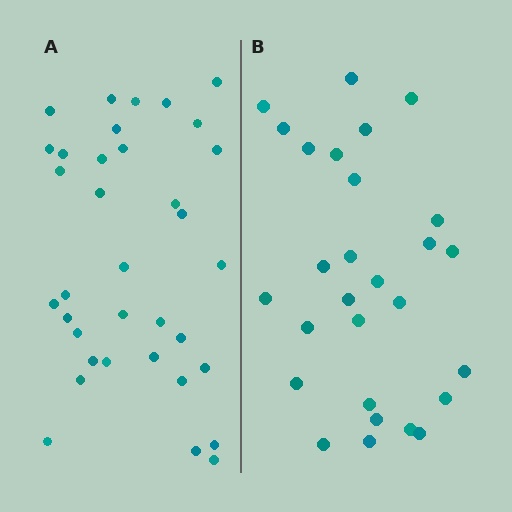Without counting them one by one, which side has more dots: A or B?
Region A (the left region) has more dots.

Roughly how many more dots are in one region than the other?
Region A has roughly 8 or so more dots than region B.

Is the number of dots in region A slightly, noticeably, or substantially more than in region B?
Region A has noticeably more, but not dramatically so. The ratio is roughly 1.2 to 1.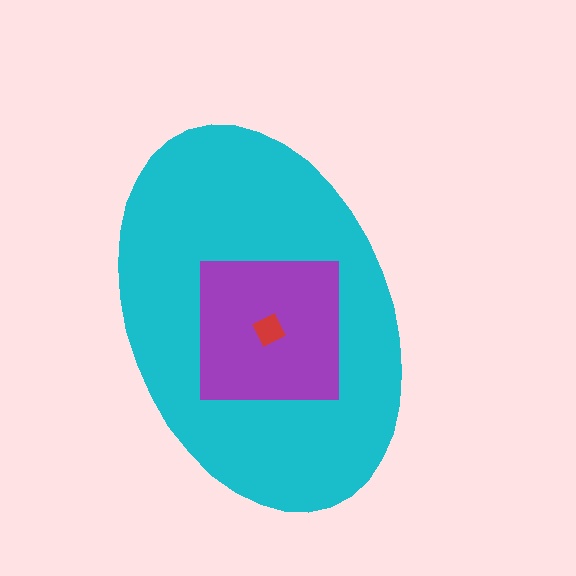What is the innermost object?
The red diamond.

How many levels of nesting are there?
3.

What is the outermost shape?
The cyan ellipse.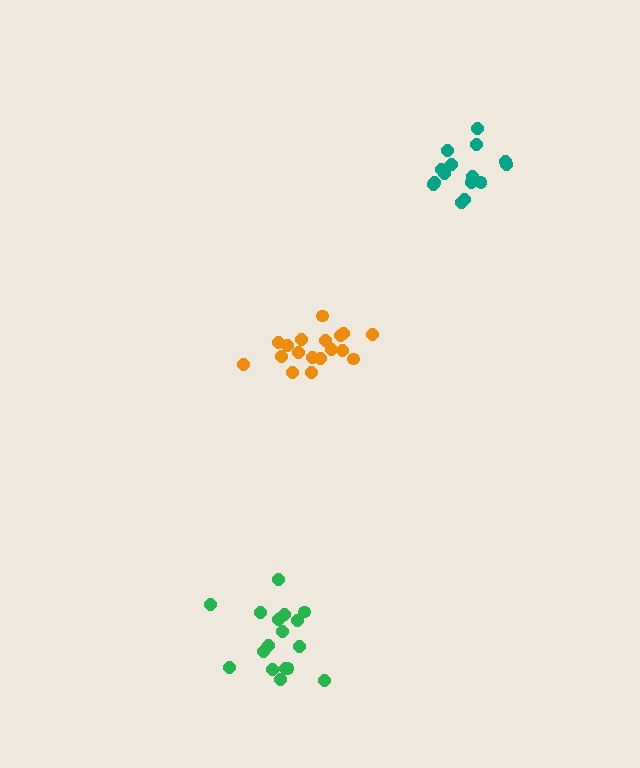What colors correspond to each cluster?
The clusters are colored: teal, orange, green.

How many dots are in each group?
Group 1: 15 dots, Group 2: 18 dots, Group 3: 17 dots (50 total).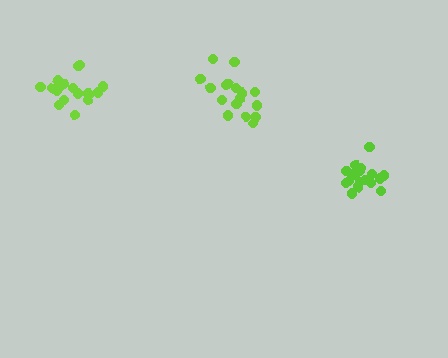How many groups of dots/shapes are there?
There are 3 groups.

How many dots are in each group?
Group 1: 17 dots, Group 2: 18 dots, Group 3: 17 dots (52 total).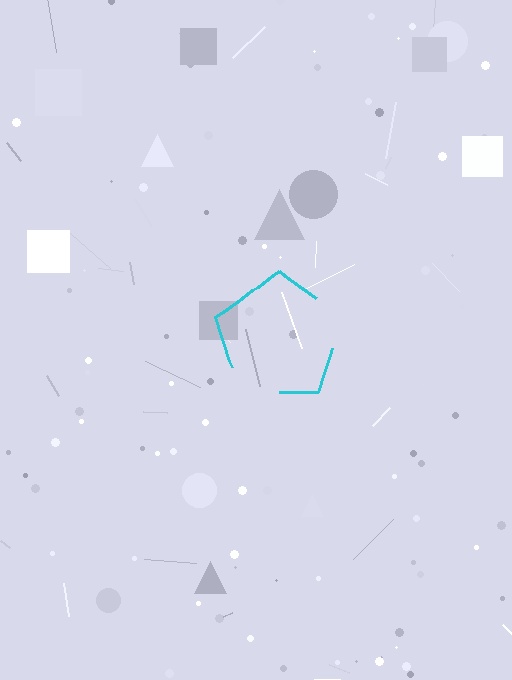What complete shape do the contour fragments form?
The contour fragments form a pentagon.